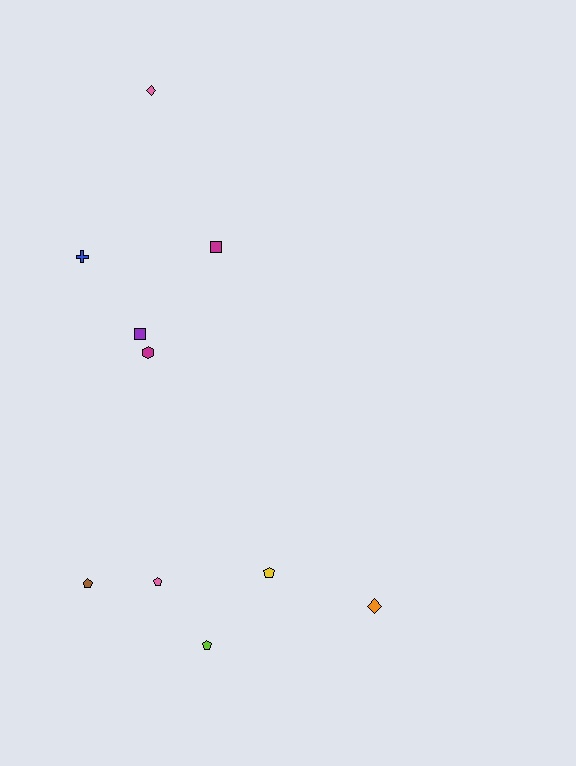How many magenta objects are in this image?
There are 2 magenta objects.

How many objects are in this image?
There are 10 objects.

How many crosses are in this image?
There is 1 cross.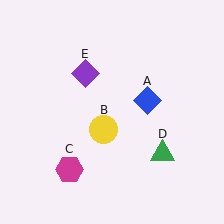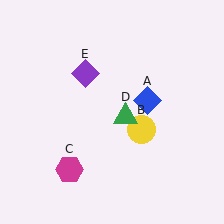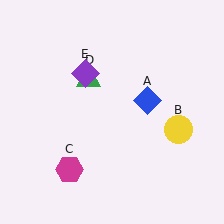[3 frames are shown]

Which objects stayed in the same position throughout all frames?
Blue diamond (object A) and magenta hexagon (object C) and purple diamond (object E) remained stationary.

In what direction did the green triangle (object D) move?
The green triangle (object D) moved up and to the left.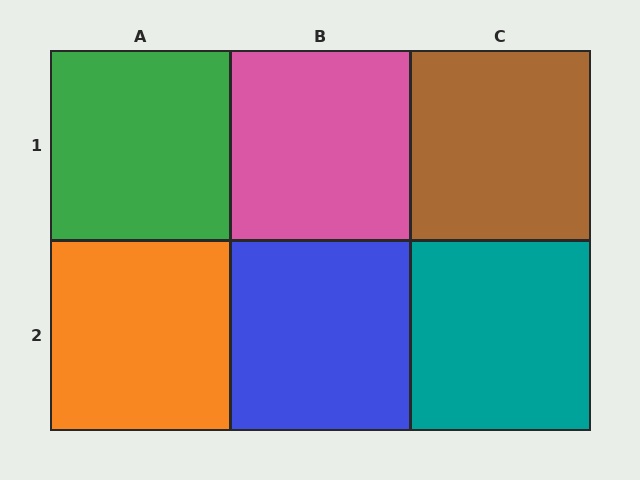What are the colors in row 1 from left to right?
Green, pink, brown.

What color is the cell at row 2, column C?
Teal.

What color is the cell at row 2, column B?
Blue.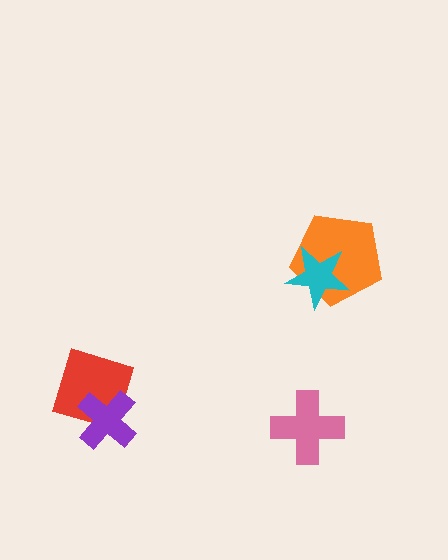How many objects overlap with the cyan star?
1 object overlaps with the cyan star.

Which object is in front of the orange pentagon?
The cyan star is in front of the orange pentagon.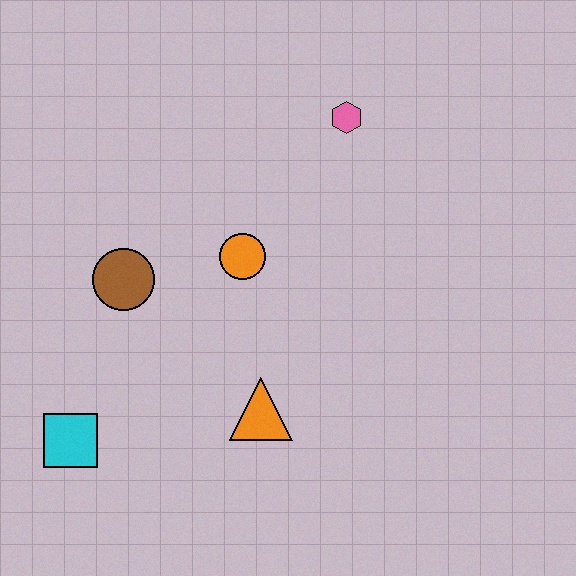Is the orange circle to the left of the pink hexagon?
Yes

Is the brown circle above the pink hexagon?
No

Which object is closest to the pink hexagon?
The orange circle is closest to the pink hexagon.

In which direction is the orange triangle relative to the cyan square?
The orange triangle is to the right of the cyan square.